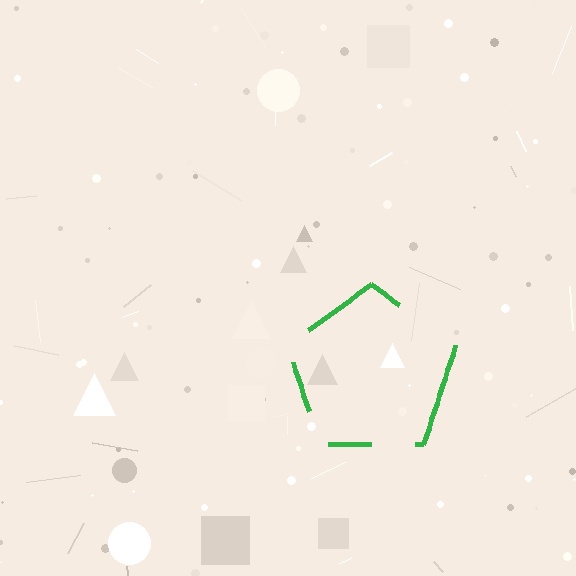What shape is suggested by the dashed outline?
The dashed outline suggests a pentagon.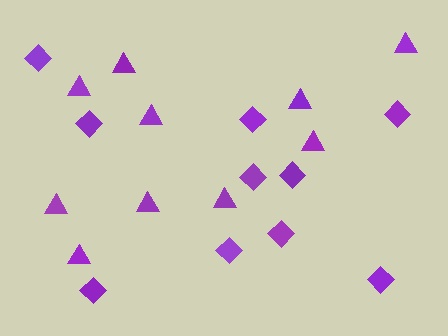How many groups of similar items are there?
There are 2 groups: one group of triangles (10) and one group of diamonds (10).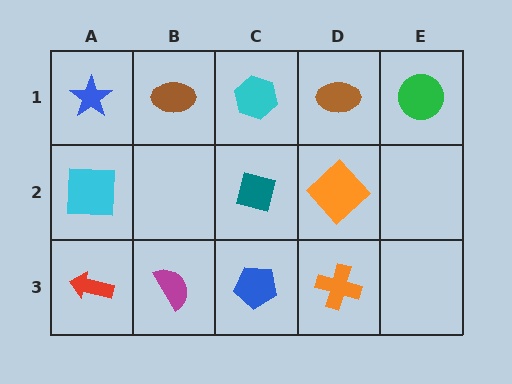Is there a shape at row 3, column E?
No, that cell is empty.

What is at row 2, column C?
A teal diamond.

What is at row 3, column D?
An orange cross.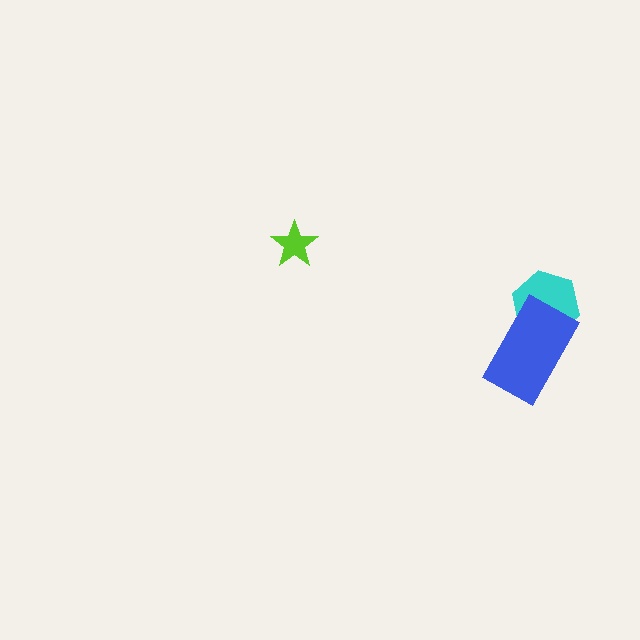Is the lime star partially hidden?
No, no other shape covers it.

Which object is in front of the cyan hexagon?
The blue rectangle is in front of the cyan hexagon.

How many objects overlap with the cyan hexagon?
1 object overlaps with the cyan hexagon.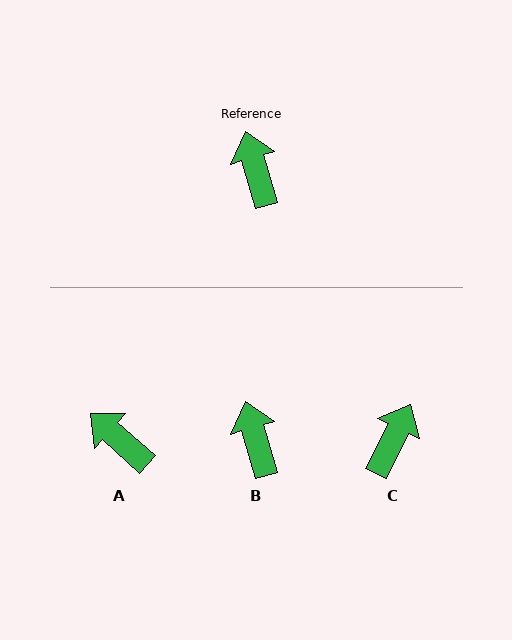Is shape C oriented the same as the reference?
No, it is off by about 43 degrees.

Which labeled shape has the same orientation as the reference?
B.